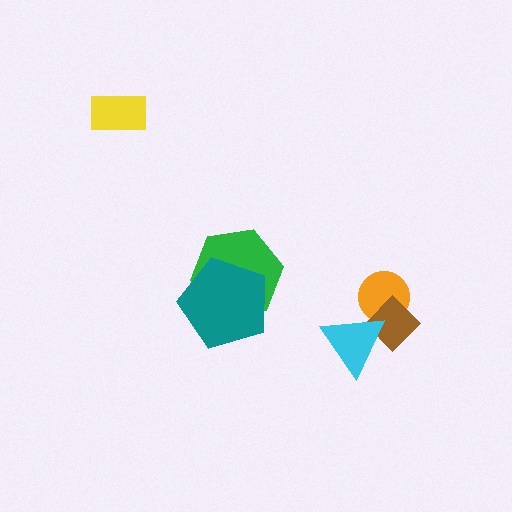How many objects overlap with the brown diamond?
2 objects overlap with the brown diamond.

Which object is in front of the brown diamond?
The cyan triangle is in front of the brown diamond.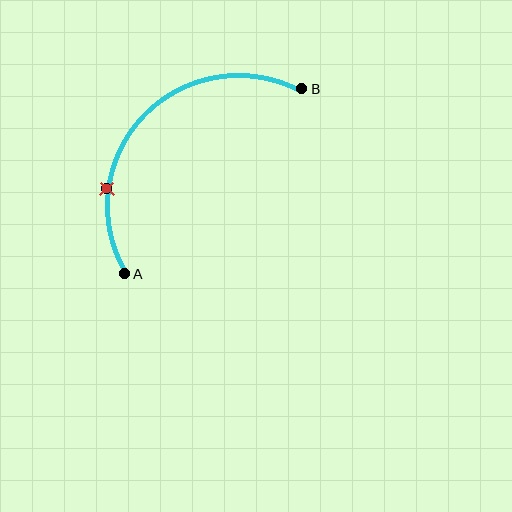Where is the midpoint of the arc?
The arc midpoint is the point on the curve farthest from the straight line joining A and B. It sits above and to the left of that line.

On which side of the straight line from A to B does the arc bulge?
The arc bulges above and to the left of the straight line connecting A and B.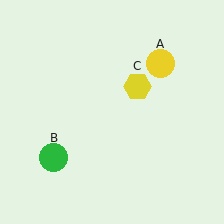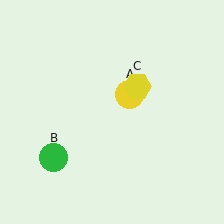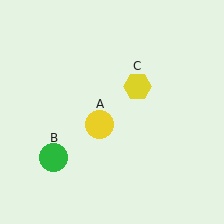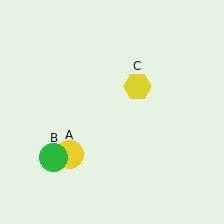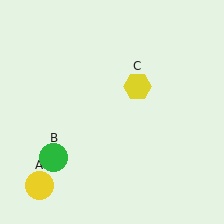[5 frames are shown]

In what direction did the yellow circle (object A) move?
The yellow circle (object A) moved down and to the left.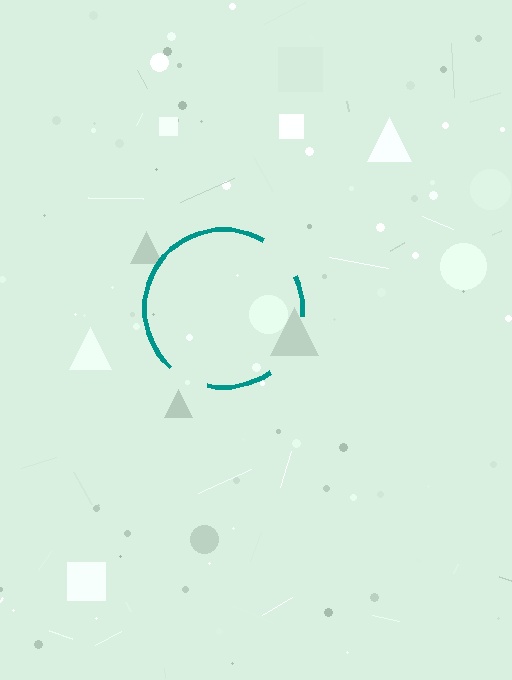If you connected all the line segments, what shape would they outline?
They would outline a circle.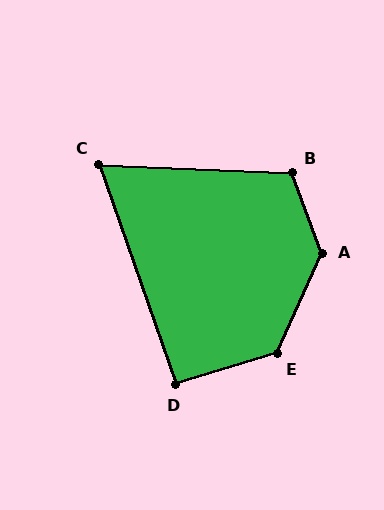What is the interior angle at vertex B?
Approximately 112 degrees (obtuse).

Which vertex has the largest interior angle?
A, at approximately 136 degrees.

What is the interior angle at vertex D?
Approximately 92 degrees (approximately right).